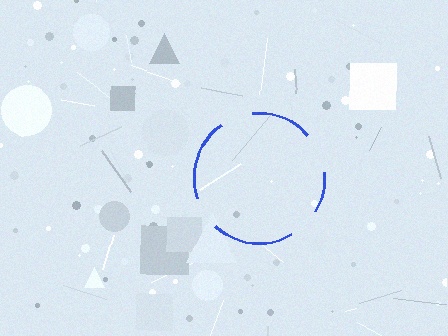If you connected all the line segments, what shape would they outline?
They would outline a circle.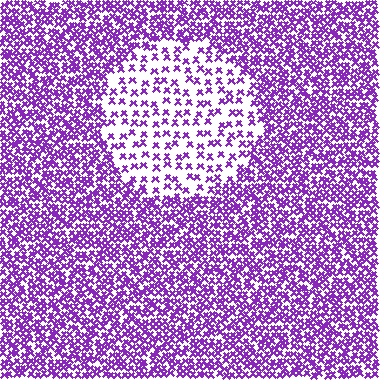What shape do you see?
I see a circle.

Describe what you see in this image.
The image contains small purple elements arranged at two different densities. A circle-shaped region is visible where the elements are less densely packed than the surrounding area.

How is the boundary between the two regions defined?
The boundary is defined by a change in element density (approximately 2.5x ratio). All elements are the same color, size, and shape.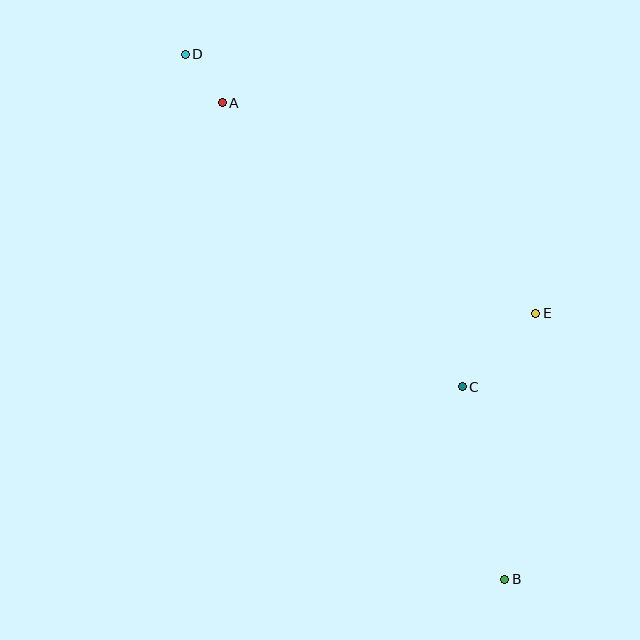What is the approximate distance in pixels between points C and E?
The distance between C and E is approximately 104 pixels.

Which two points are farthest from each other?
Points B and D are farthest from each other.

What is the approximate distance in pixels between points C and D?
The distance between C and D is approximately 433 pixels.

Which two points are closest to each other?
Points A and D are closest to each other.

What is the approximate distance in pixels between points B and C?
The distance between B and C is approximately 197 pixels.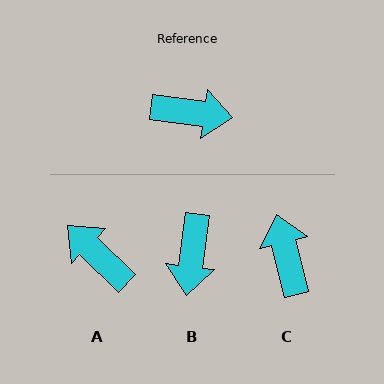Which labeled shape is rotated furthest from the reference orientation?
A, about 143 degrees away.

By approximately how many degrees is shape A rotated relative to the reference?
Approximately 143 degrees counter-clockwise.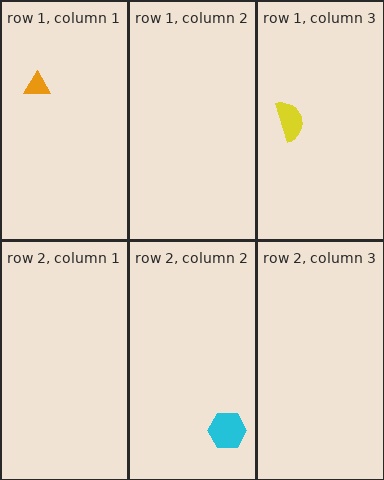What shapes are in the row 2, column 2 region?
The cyan hexagon.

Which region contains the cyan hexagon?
The row 2, column 2 region.